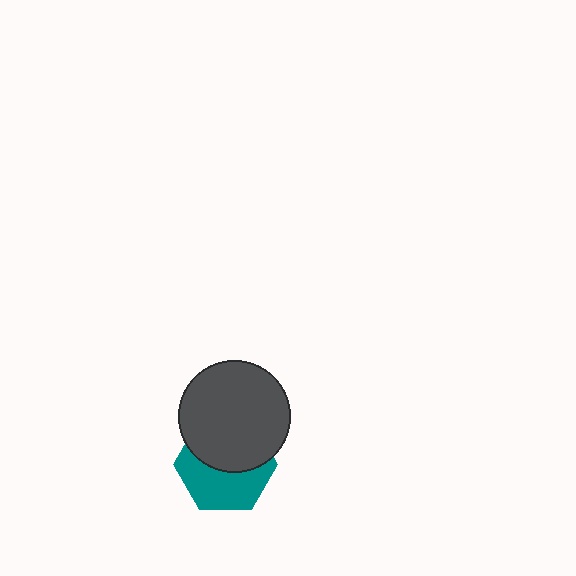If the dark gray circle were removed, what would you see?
You would see the complete teal hexagon.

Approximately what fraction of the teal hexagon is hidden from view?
Roughly 50% of the teal hexagon is hidden behind the dark gray circle.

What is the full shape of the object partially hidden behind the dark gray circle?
The partially hidden object is a teal hexagon.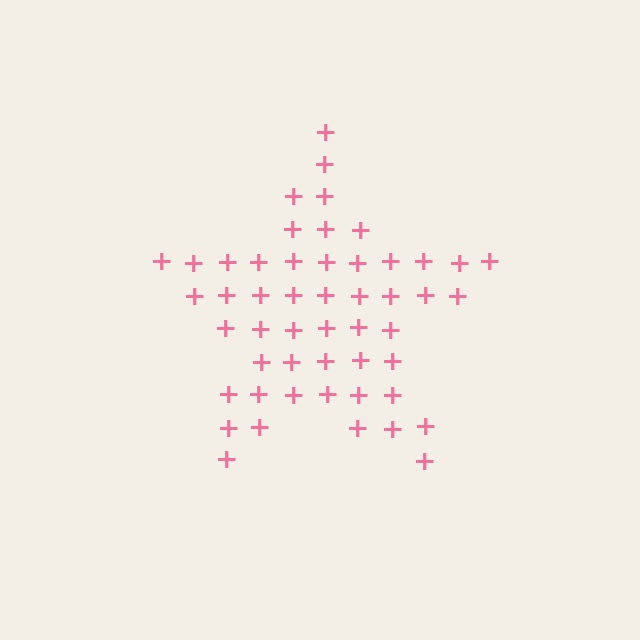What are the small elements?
The small elements are plus signs.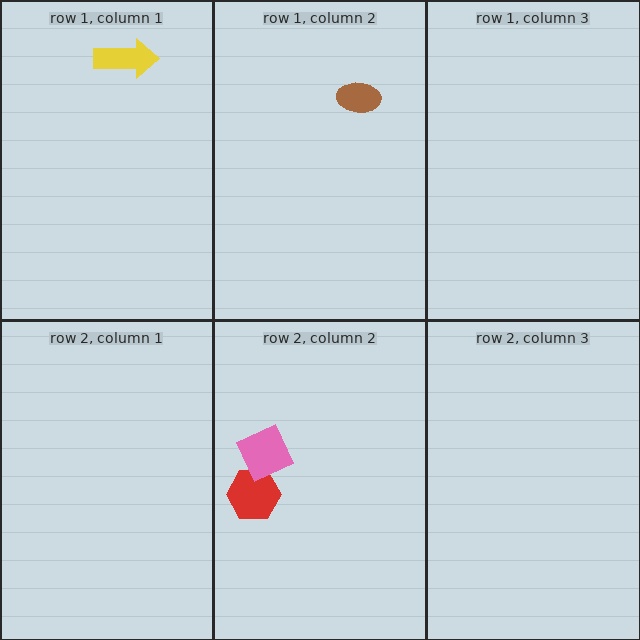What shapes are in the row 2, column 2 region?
The red hexagon, the pink square.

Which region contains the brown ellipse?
The row 1, column 2 region.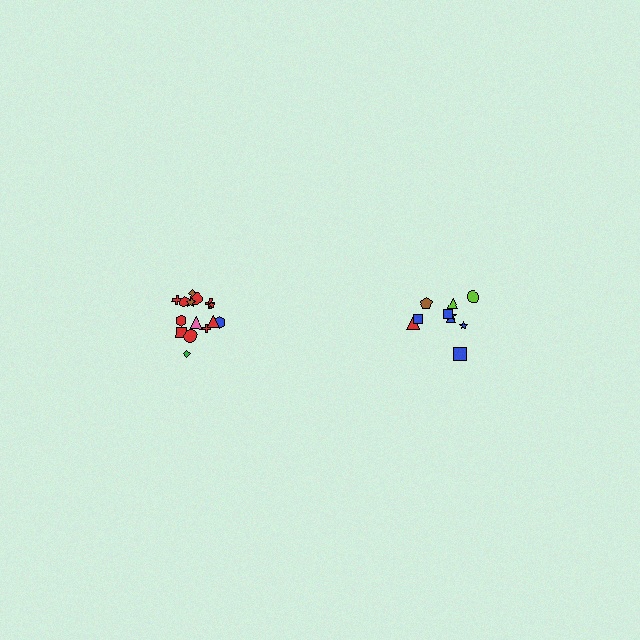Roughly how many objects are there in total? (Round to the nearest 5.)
Roughly 25 objects in total.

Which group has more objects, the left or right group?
The left group.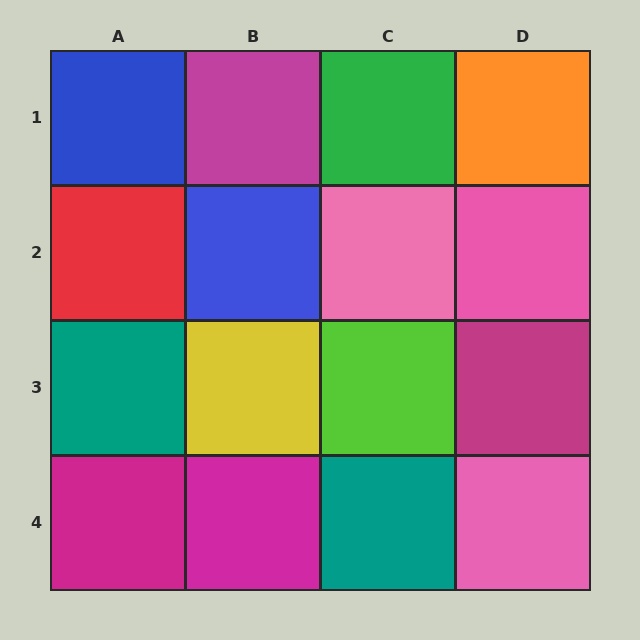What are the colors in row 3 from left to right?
Teal, yellow, lime, magenta.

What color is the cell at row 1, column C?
Green.